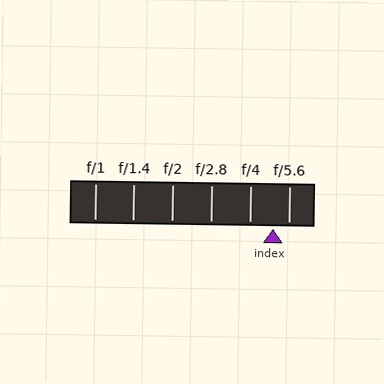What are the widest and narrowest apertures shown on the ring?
The widest aperture shown is f/1 and the narrowest is f/5.6.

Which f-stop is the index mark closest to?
The index mark is closest to f/5.6.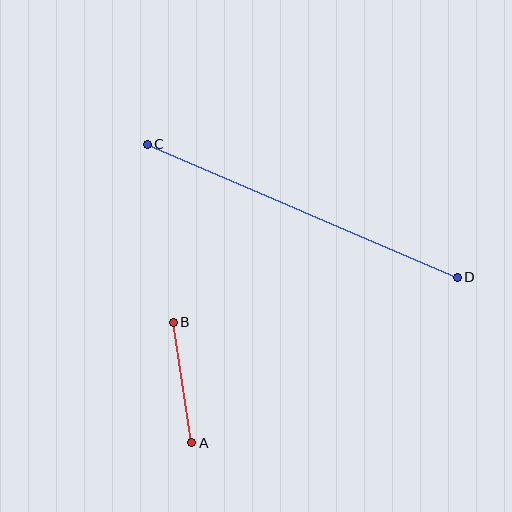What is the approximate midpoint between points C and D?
The midpoint is at approximately (302, 211) pixels.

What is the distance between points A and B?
The distance is approximately 122 pixels.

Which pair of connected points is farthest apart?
Points C and D are farthest apart.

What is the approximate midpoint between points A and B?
The midpoint is at approximately (182, 382) pixels.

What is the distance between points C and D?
The distance is approximately 338 pixels.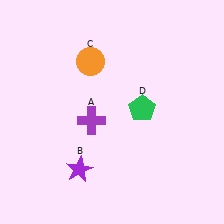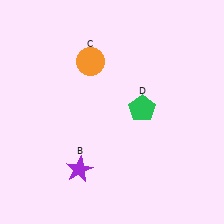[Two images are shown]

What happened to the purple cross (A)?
The purple cross (A) was removed in Image 2. It was in the bottom-left area of Image 1.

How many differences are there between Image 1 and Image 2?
There is 1 difference between the two images.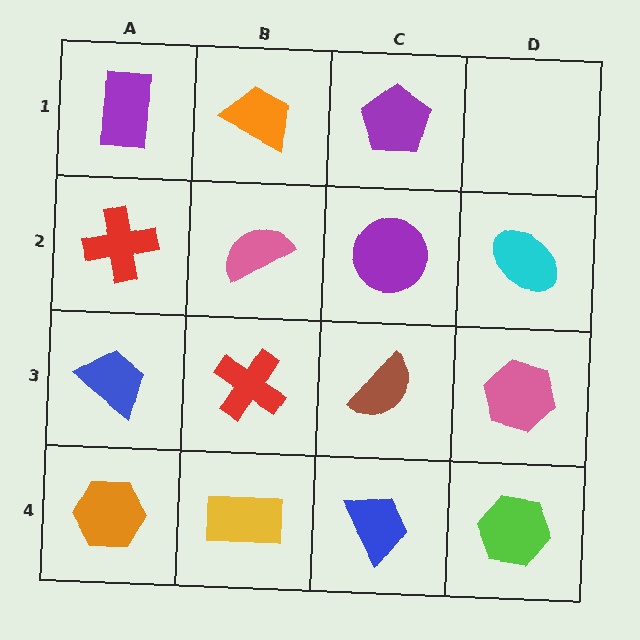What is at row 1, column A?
A purple rectangle.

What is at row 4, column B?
A yellow rectangle.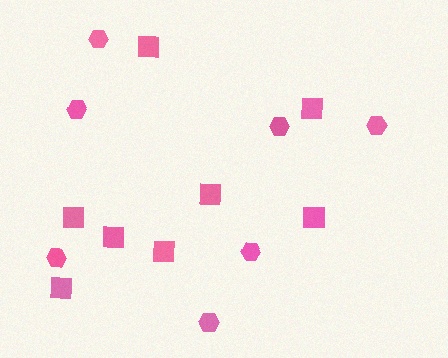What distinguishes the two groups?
There are 2 groups: one group of hexagons (7) and one group of squares (8).